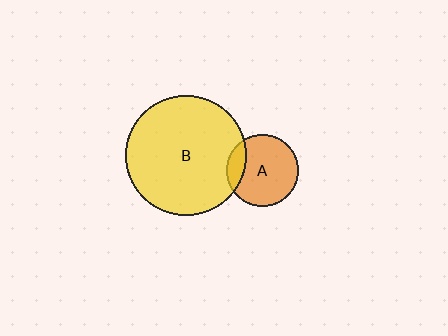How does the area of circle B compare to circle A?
Approximately 2.8 times.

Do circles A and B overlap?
Yes.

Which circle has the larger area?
Circle B (yellow).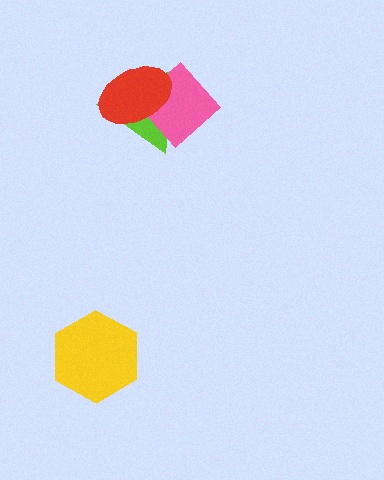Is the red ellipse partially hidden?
No, no other shape covers it.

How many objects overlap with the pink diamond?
2 objects overlap with the pink diamond.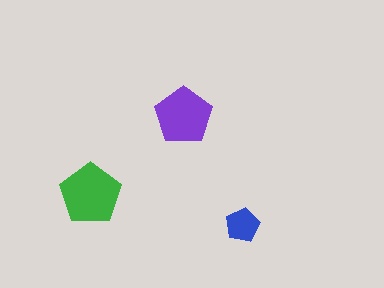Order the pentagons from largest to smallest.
the green one, the purple one, the blue one.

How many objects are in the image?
There are 3 objects in the image.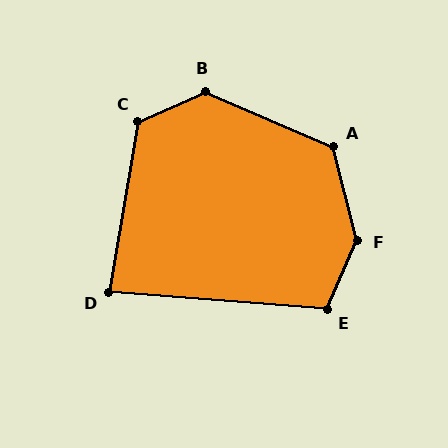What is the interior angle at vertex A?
Approximately 128 degrees (obtuse).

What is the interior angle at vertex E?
Approximately 109 degrees (obtuse).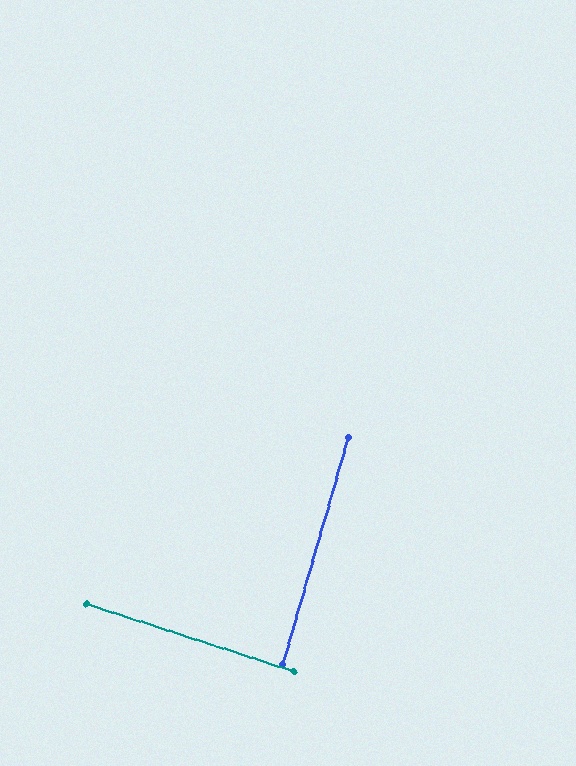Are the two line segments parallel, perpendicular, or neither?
Perpendicular — they meet at approximately 88°.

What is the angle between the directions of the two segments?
Approximately 88 degrees.